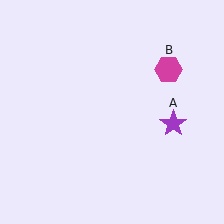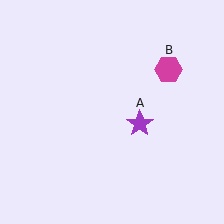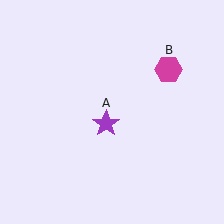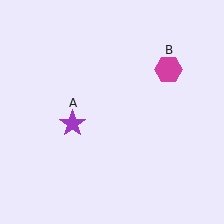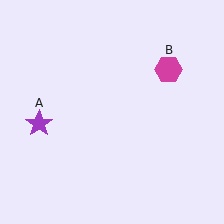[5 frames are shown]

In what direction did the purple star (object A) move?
The purple star (object A) moved left.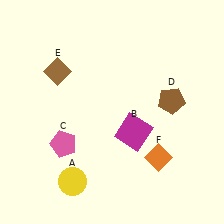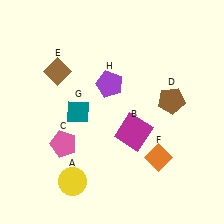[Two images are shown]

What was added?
A teal diamond (G), a purple pentagon (H) were added in Image 2.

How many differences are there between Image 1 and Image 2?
There are 2 differences between the two images.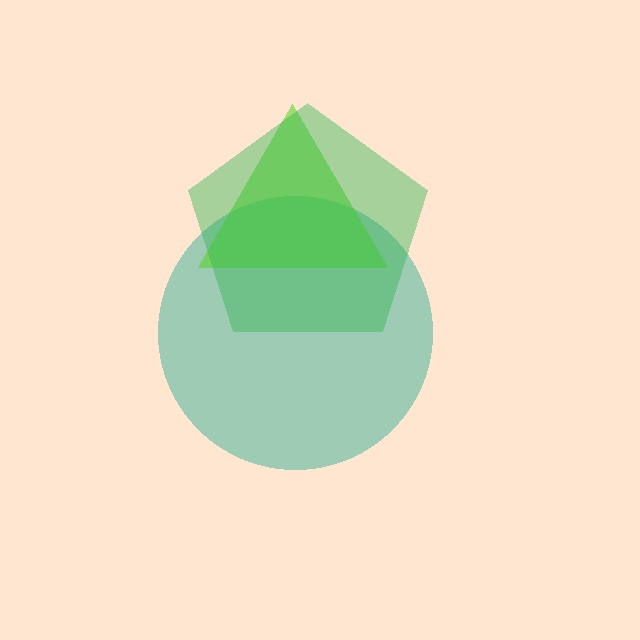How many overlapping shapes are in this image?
There are 3 overlapping shapes in the image.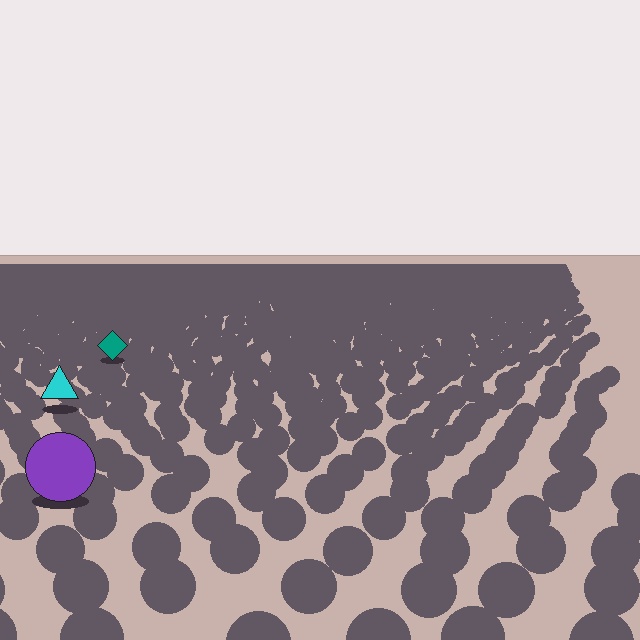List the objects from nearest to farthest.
From nearest to farthest: the purple circle, the cyan triangle, the teal diamond.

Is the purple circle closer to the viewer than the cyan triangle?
Yes. The purple circle is closer — you can tell from the texture gradient: the ground texture is coarser near it.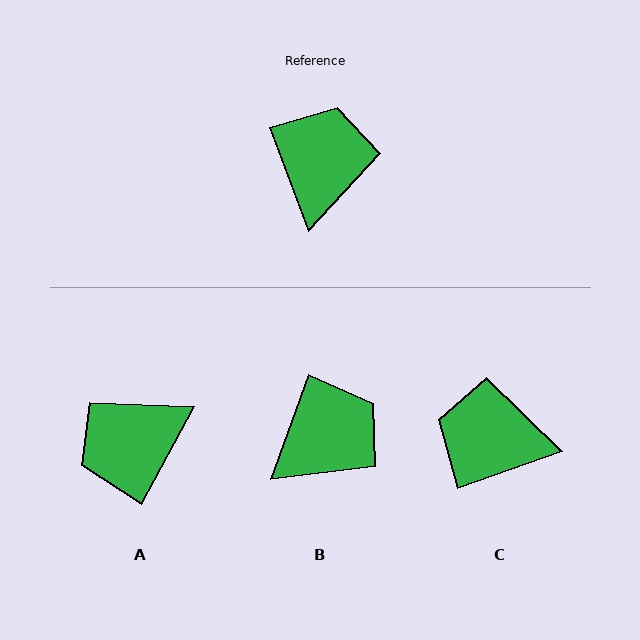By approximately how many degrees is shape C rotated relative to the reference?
Approximately 89 degrees counter-clockwise.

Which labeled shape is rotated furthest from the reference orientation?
A, about 130 degrees away.